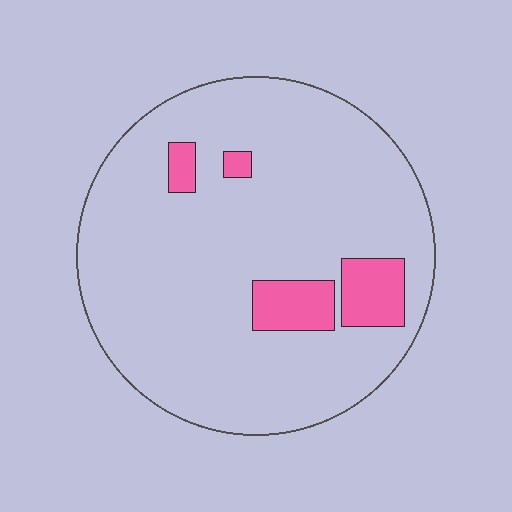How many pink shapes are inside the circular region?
4.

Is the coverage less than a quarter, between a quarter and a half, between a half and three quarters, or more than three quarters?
Less than a quarter.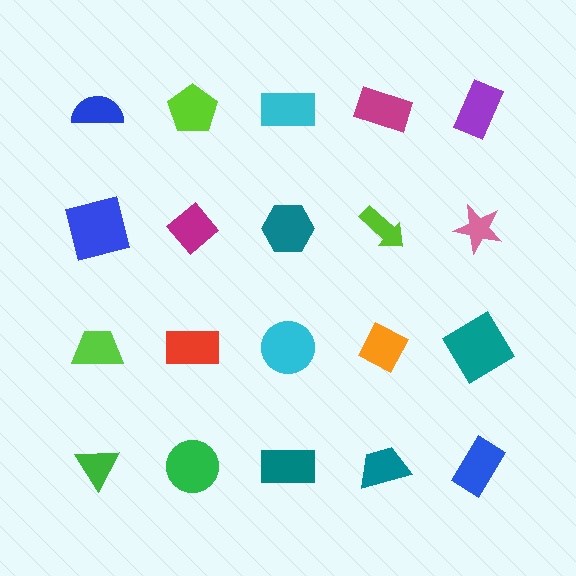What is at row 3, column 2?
A red rectangle.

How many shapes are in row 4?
5 shapes.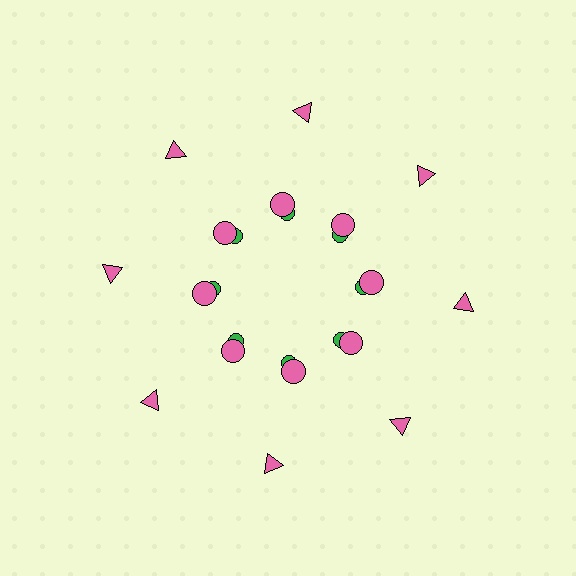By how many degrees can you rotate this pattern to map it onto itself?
The pattern maps onto itself every 45 degrees of rotation.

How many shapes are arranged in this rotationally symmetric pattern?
There are 24 shapes, arranged in 8 groups of 3.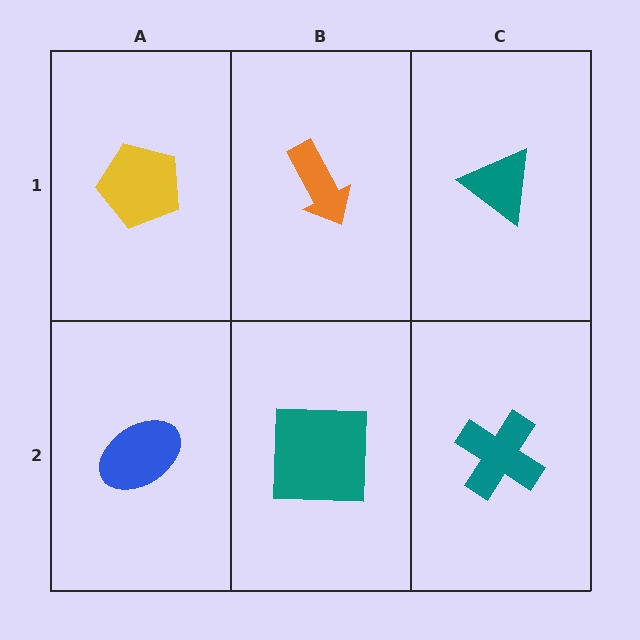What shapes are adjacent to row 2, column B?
An orange arrow (row 1, column B), a blue ellipse (row 2, column A), a teal cross (row 2, column C).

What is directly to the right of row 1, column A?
An orange arrow.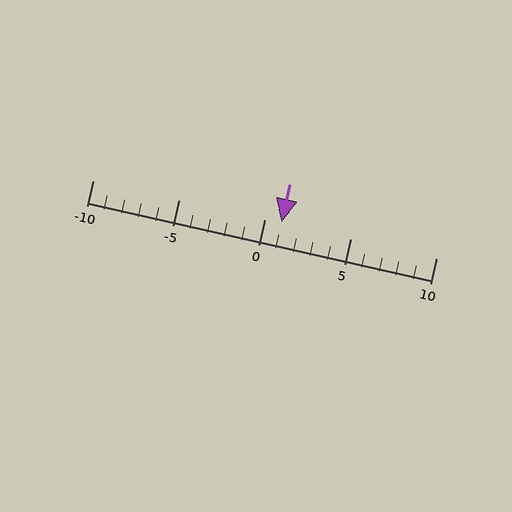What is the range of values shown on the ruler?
The ruler shows values from -10 to 10.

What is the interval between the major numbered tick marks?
The major tick marks are spaced 5 units apart.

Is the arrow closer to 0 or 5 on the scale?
The arrow is closer to 0.